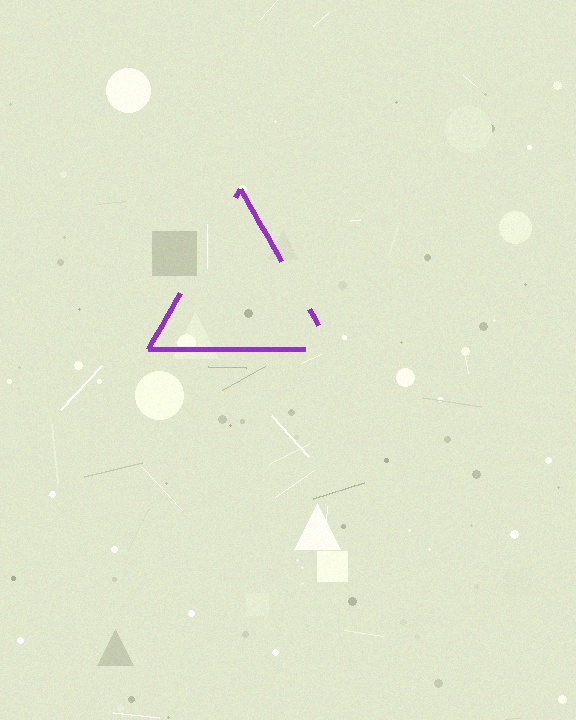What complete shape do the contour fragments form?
The contour fragments form a triangle.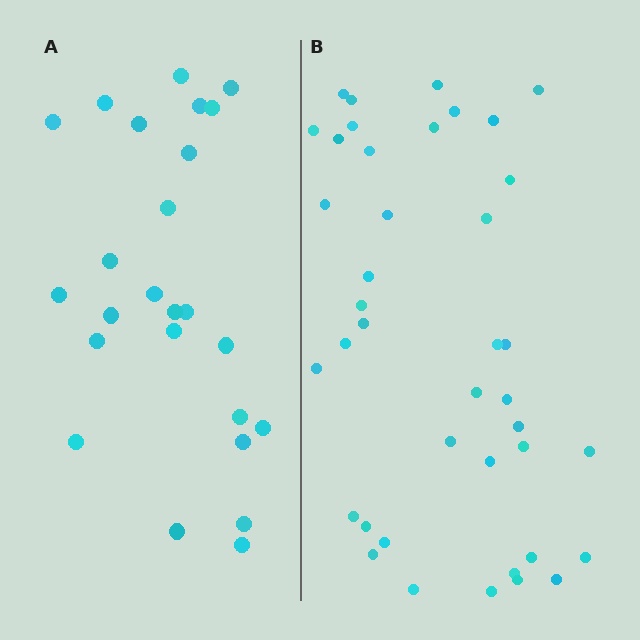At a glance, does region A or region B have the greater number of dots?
Region B (the right region) has more dots.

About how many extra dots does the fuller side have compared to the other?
Region B has approximately 15 more dots than region A.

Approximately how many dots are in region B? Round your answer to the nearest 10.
About 40 dots.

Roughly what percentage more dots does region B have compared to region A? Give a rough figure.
About 60% more.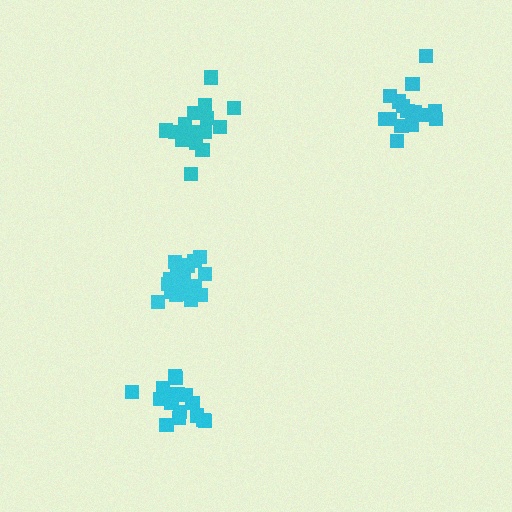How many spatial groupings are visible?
There are 4 spatial groupings.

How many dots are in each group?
Group 1: 16 dots, Group 2: 17 dots, Group 3: 21 dots, Group 4: 16 dots (70 total).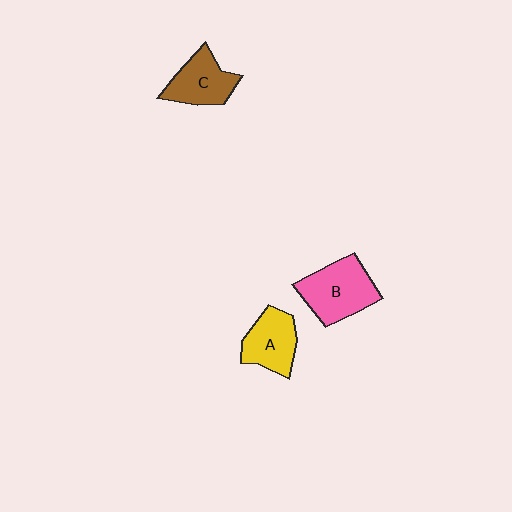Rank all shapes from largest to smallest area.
From largest to smallest: B (pink), A (yellow), C (brown).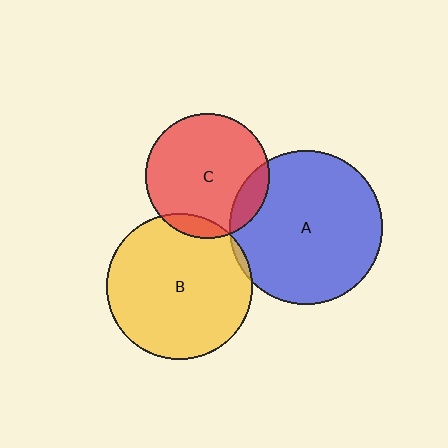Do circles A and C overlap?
Yes.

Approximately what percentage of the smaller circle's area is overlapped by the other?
Approximately 15%.